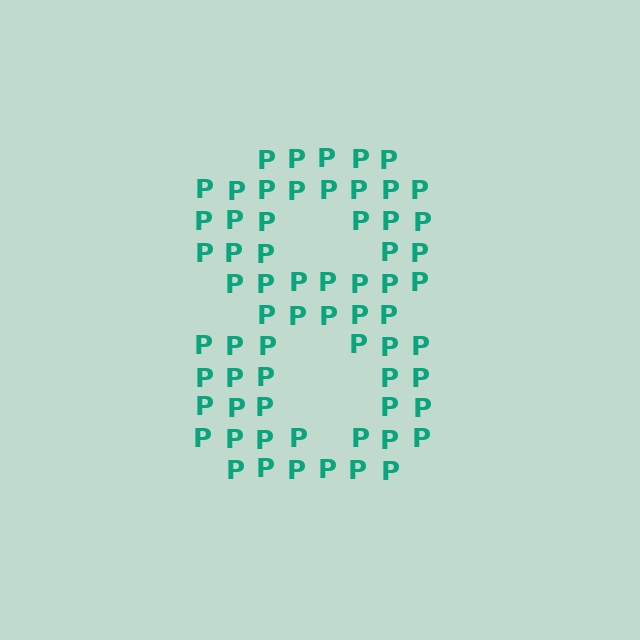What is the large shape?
The large shape is the digit 8.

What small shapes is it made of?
It is made of small letter P's.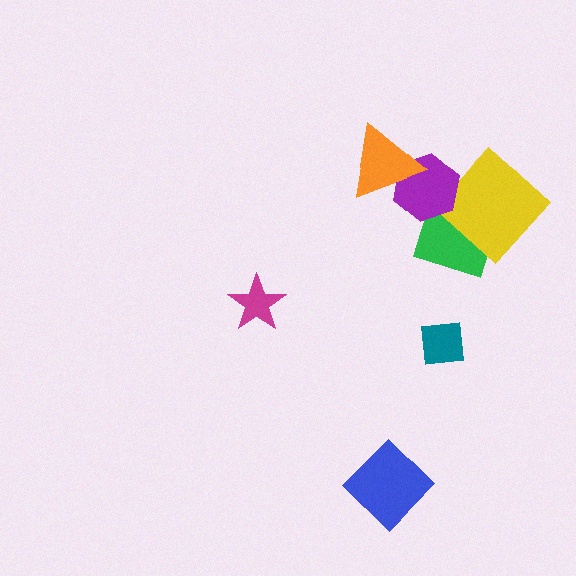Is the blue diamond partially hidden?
No, no other shape covers it.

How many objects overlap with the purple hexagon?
2 objects overlap with the purple hexagon.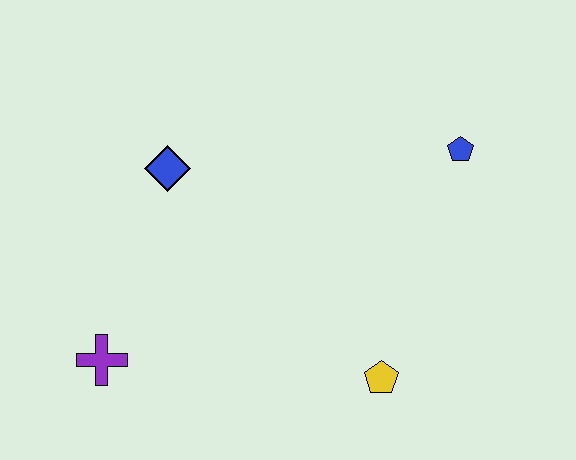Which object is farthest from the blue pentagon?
The purple cross is farthest from the blue pentagon.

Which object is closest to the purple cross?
The blue diamond is closest to the purple cross.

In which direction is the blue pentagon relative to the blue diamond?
The blue pentagon is to the right of the blue diamond.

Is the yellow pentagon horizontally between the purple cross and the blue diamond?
No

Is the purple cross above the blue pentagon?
No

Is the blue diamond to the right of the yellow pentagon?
No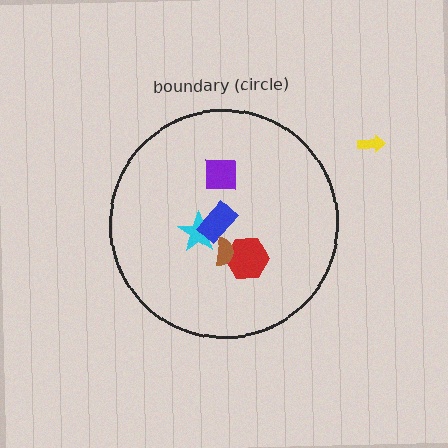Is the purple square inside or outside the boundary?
Inside.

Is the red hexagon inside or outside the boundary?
Inside.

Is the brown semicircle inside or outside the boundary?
Inside.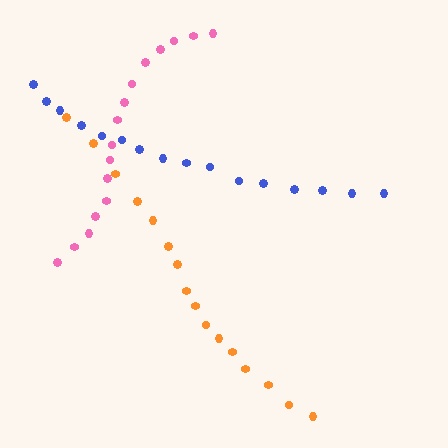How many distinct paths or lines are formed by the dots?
There are 3 distinct paths.